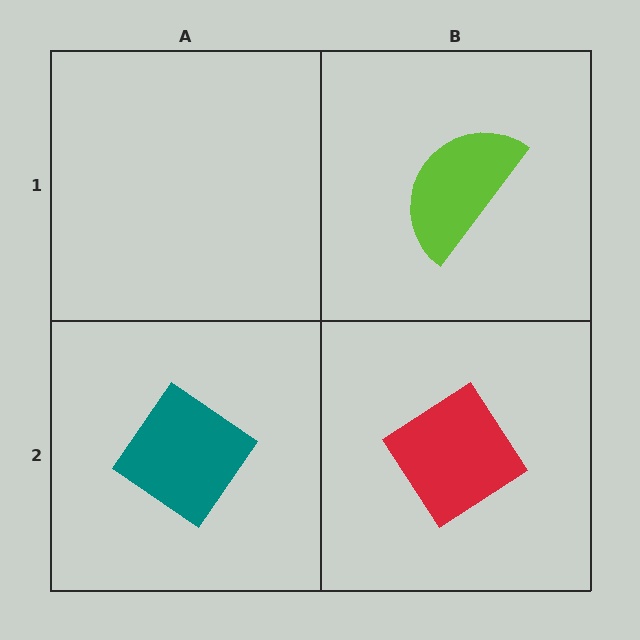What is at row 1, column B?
A lime semicircle.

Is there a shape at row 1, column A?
No, that cell is empty.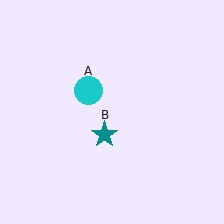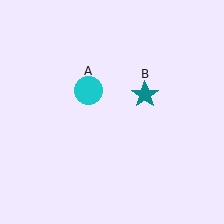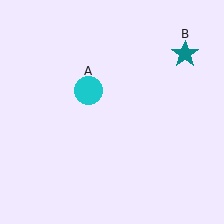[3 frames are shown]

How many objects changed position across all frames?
1 object changed position: teal star (object B).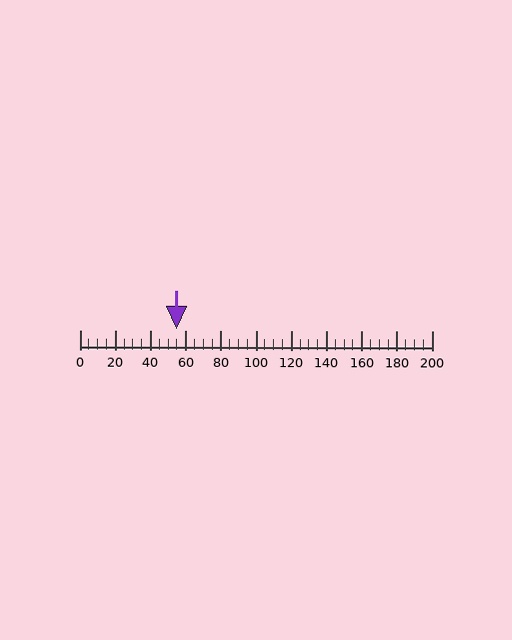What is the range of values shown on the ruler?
The ruler shows values from 0 to 200.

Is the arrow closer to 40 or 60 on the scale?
The arrow is closer to 60.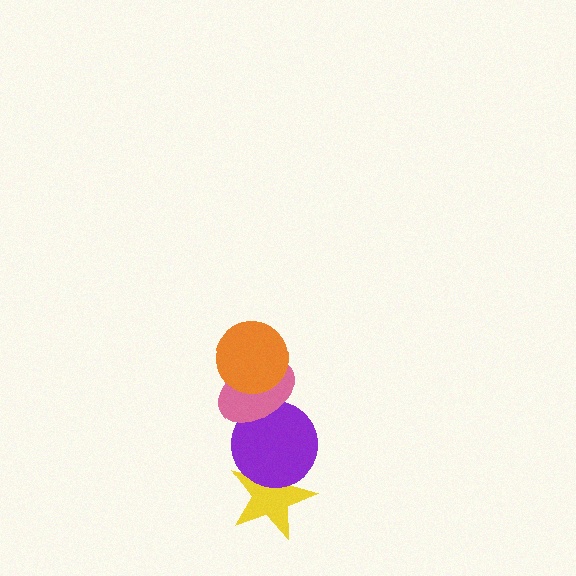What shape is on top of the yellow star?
The purple circle is on top of the yellow star.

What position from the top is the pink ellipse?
The pink ellipse is 2nd from the top.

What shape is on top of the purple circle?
The pink ellipse is on top of the purple circle.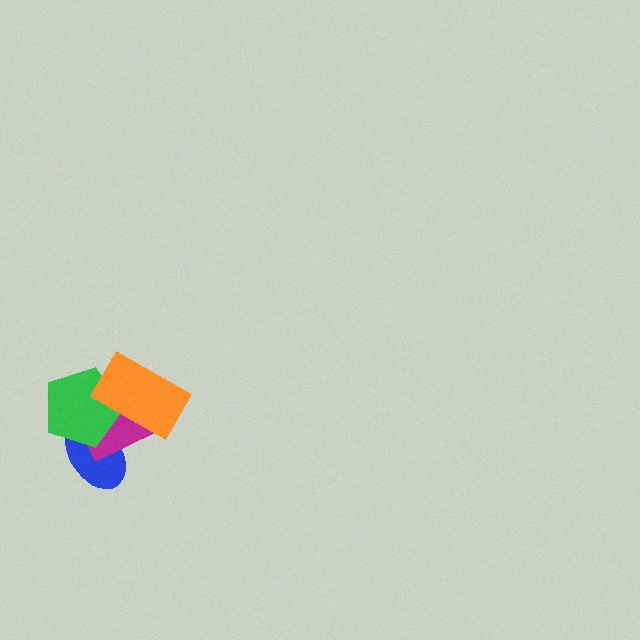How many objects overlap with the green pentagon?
3 objects overlap with the green pentagon.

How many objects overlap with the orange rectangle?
2 objects overlap with the orange rectangle.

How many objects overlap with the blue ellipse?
2 objects overlap with the blue ellipse.